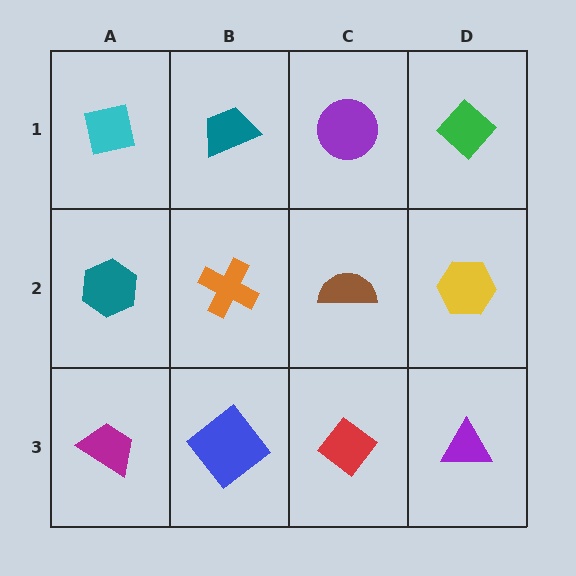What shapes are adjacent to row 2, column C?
A purple circle (row 1, column C), a red diamond (row 3, column C), an orange cross (row 2, column B), a yellow hexagon (row 2, column D).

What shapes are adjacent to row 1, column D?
A yellow hexagon (row 2, column D), a purple circle (row 1, column C).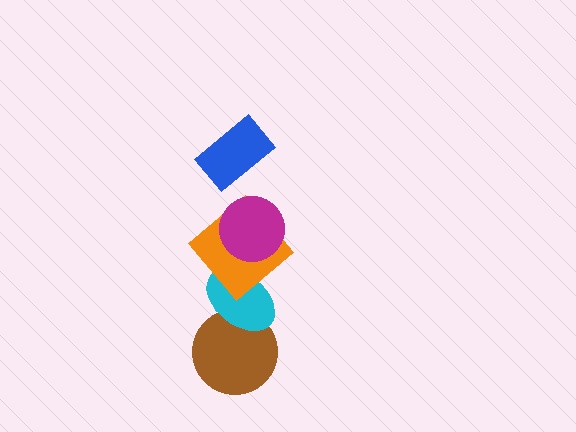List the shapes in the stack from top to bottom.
From top to bottom: the blue rectangle, the magenta circle, the orange diamond, the cyan ellipse, the brown circle.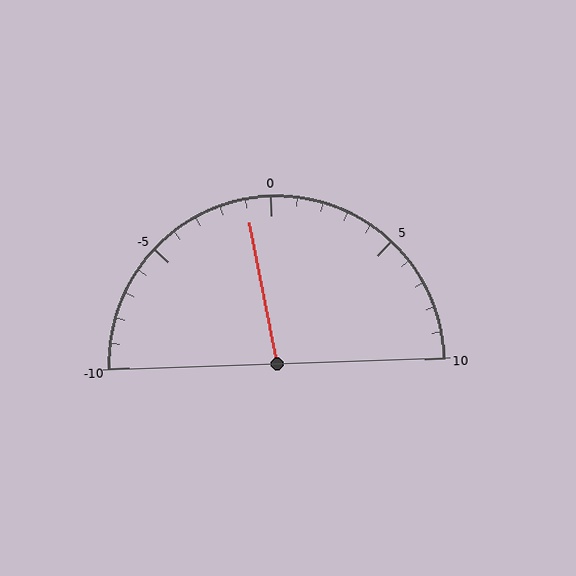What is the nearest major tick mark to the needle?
The nearest major tick mark is 0.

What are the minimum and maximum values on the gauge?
The gauge ranges from -10 to 10.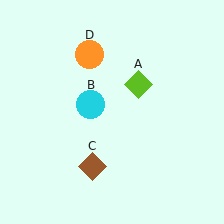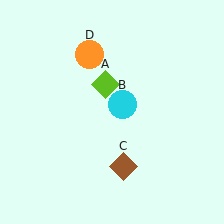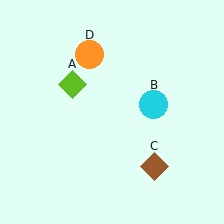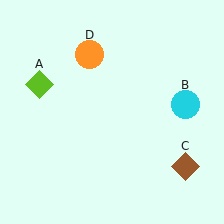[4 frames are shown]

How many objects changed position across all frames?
3 objects changed position: lime diamond (object A), cyan circle (object B), brown diamond (object C).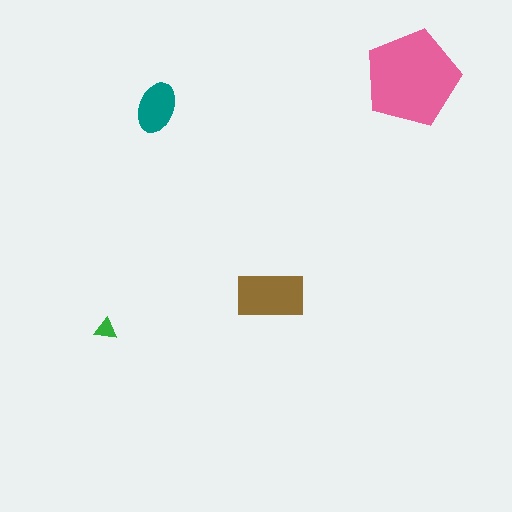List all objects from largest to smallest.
The pink pentagon, the brown rectangle, the teal ellipse, the green triangle.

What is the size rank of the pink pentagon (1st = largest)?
1st.